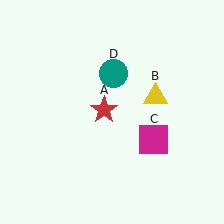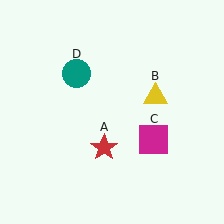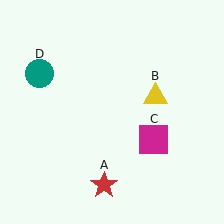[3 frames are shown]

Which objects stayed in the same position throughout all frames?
Yellow triangle (object B) and magenta square (object C) remained stationary.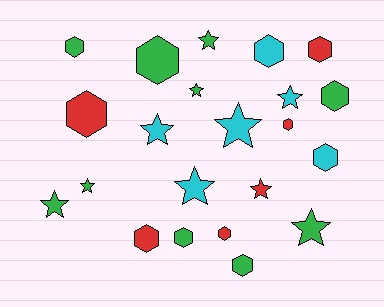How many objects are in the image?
There are 22 objects.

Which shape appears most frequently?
Hexagon, with 12 objects.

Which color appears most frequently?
Green, with 10 objects.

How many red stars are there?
There is 1 red star.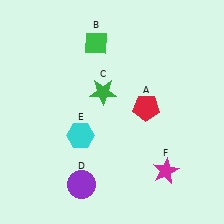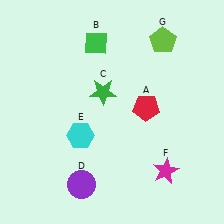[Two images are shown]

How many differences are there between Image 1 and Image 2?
There is 1 difference between the two images.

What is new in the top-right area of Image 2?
A lime pentagon (G) was added in the top-right area of Image 2.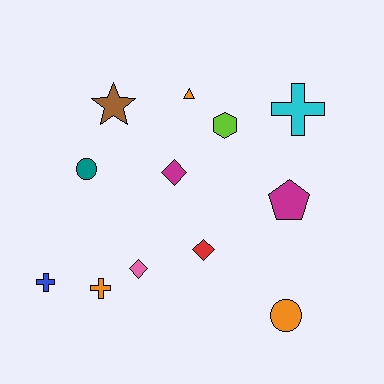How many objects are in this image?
There are 12 objects.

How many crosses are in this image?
There are 3 crosses.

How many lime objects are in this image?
There is 1 lime object.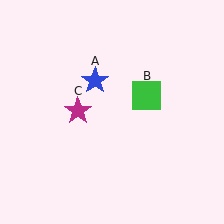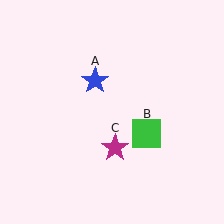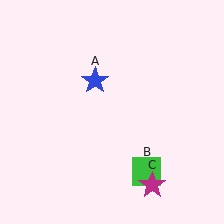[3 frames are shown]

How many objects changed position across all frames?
2 objects changed position: green square (object B), magenta star (object C).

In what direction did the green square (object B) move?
The green square (object B) moved down.